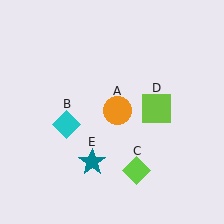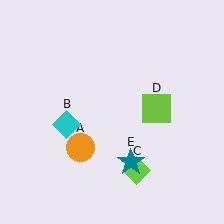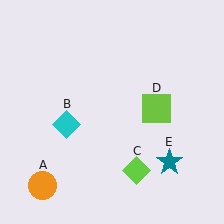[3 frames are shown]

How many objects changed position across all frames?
2 objects changed position: orange circle (object A), teal star (object E).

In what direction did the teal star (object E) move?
The teal star (object E) moved right.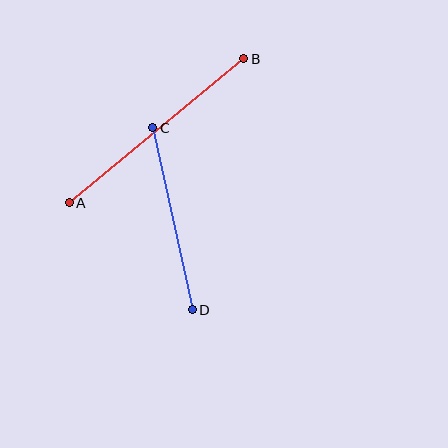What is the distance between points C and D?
The distance is approximately 186 pixels.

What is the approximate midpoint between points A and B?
The midpoint is at approximately (157, 131) pixels.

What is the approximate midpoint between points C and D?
The midpoint is at approximately (173, 219) pixels.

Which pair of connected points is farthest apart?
Points A and B are farthest apart.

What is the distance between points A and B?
The distance is approximately 227 pixels.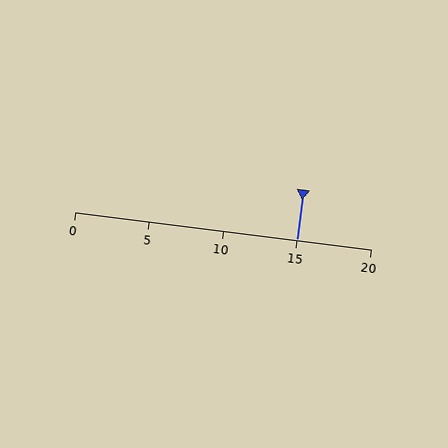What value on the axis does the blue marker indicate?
The marker indicates approximately 15.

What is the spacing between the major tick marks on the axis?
The major ticks are spaced 5 apart.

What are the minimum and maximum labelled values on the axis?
The axis runs from 0 to 20.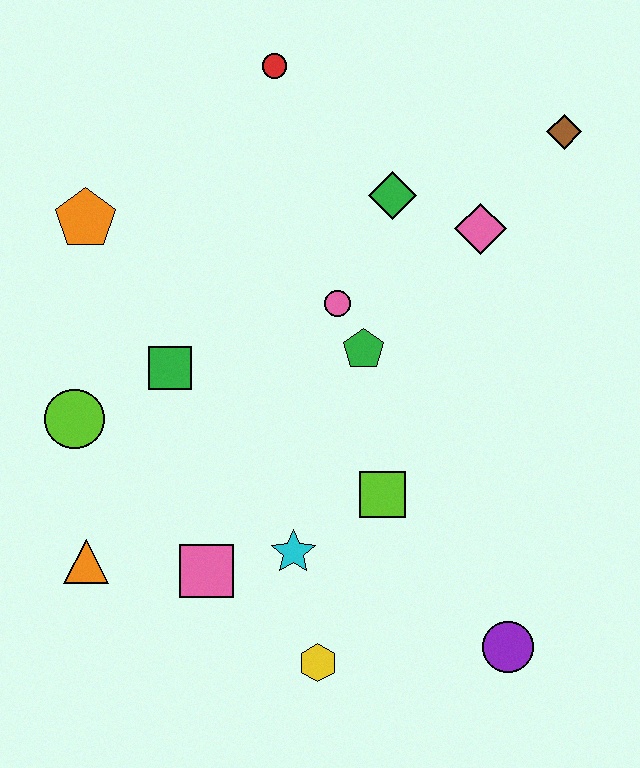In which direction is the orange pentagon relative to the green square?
The orange pentagon is above the green square.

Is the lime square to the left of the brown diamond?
Yes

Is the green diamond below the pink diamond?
No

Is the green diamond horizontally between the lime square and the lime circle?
No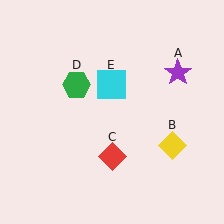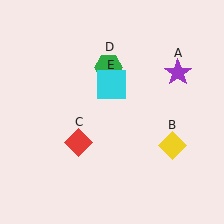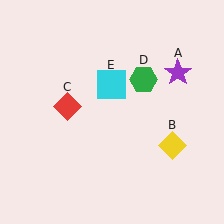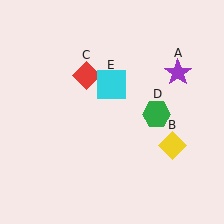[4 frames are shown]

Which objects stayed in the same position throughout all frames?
Purple star (object A) and yellow diamond (object B) and cyan square (object E) remained stationary.